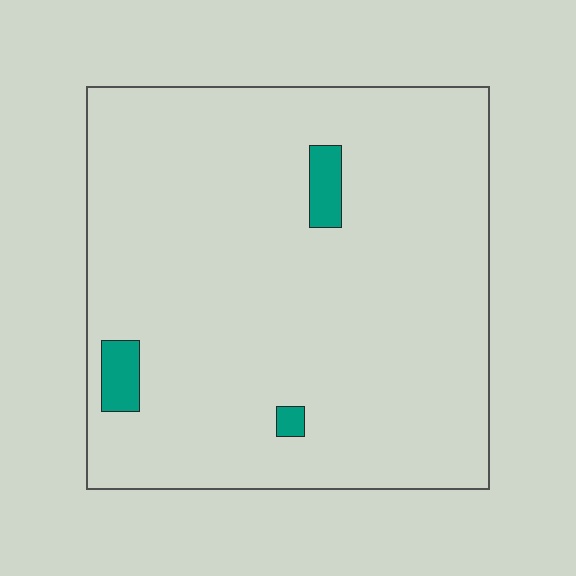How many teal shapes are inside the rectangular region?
3.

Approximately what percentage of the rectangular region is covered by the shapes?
Approximately 5%.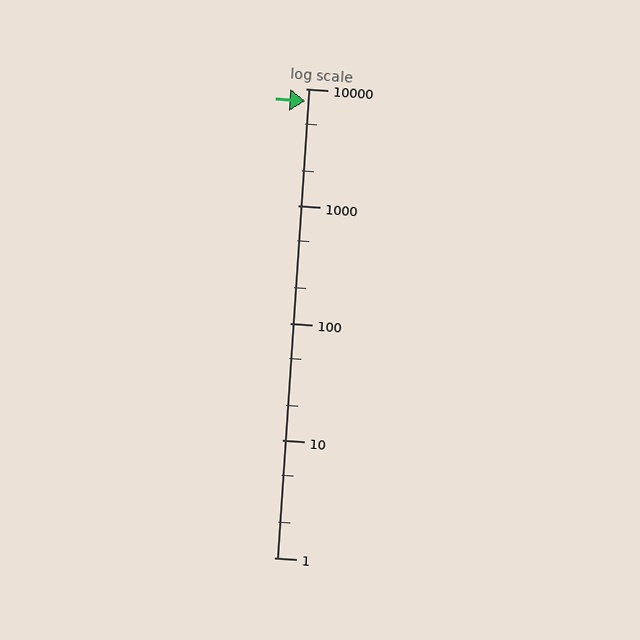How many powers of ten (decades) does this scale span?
The scale spans 4 decades, from 1 to 10000.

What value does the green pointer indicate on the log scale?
The pointer indicates approximately 7900.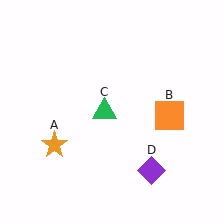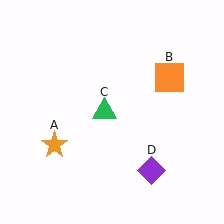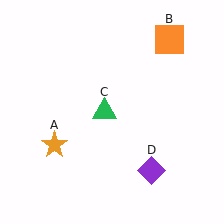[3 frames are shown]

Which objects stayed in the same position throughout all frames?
Orange star (object A) and green triangle (object C) and purple diamond (object D) remained stationary.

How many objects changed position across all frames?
1 object changed position: orange square (object B).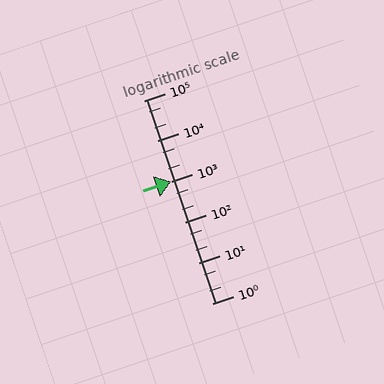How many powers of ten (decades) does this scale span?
The scale spans 5 decades, from 1 to 100000.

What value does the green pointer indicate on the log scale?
The pointer indicates approximately 1000.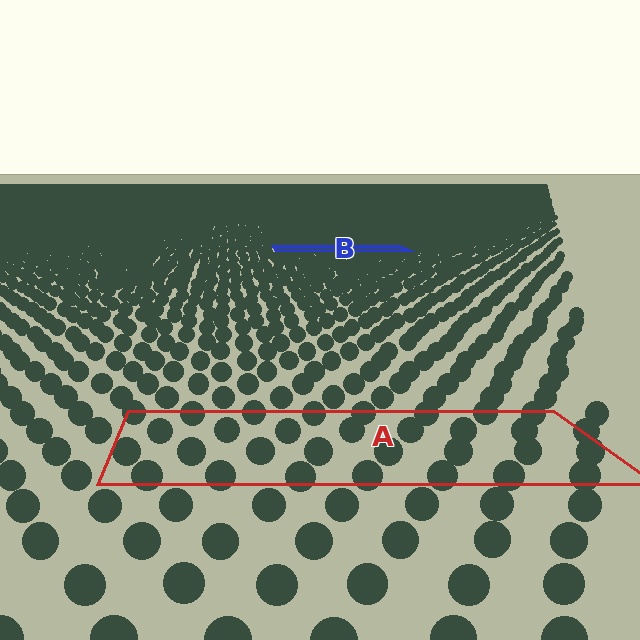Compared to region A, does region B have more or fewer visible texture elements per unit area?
Region B has more texture elements per unit area — they are packed more densely because it is farther away.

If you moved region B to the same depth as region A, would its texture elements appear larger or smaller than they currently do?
They would appear larger. At a closer depth, the same texture elements are projected at a bigger on-screen size.